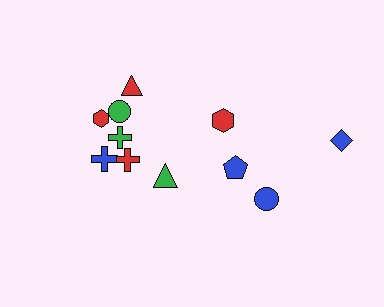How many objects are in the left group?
There are 7 objects.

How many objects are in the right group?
There are 4 objects.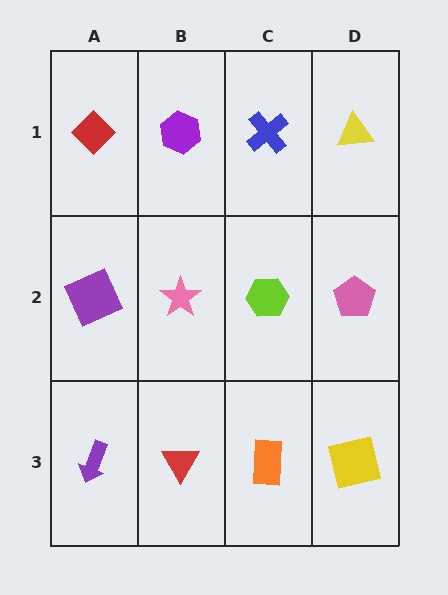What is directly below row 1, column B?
A pink star.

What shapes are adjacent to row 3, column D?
A pink pentagon (row 2, column D), an orange rectangle (row 3, column C).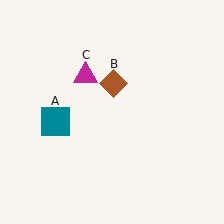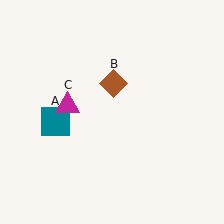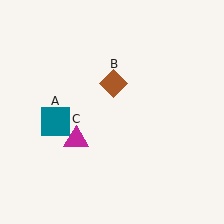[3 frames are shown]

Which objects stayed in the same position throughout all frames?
Teal square (object A) and brown diamond (object B) remained stationary.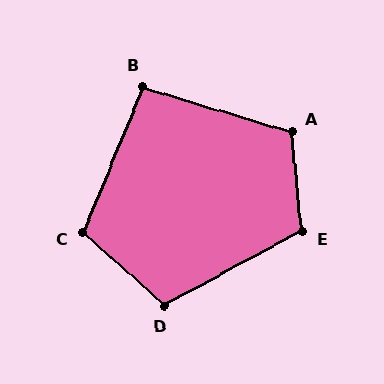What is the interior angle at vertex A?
Approximately 112 degrees (obtuse).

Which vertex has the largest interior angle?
E, at approximately 113 degrees.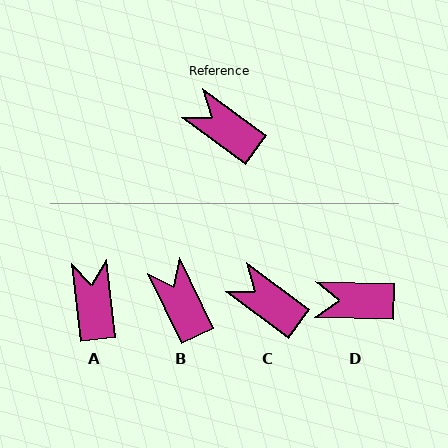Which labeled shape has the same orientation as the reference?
C.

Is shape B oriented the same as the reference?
No, it is off by about 27 degrees.